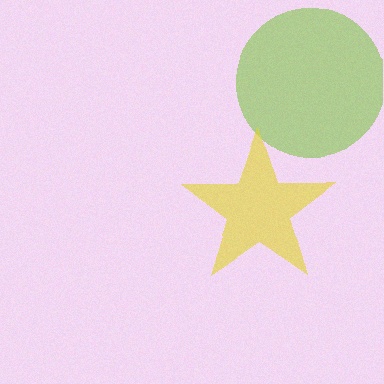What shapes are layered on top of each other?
The layered shapes are: a lime circle, a yellow star.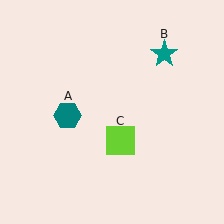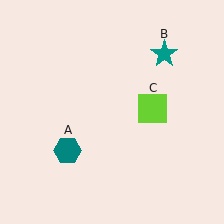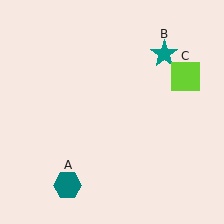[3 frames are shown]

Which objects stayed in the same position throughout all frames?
Teal star (object B) remained stationary.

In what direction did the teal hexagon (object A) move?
The teal hexagon (object A) moved down.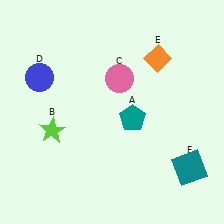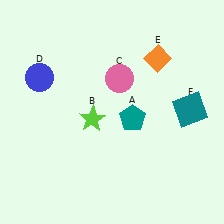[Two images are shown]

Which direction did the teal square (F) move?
The teal square (F) moved up.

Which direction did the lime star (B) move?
The lime star (B) moved right.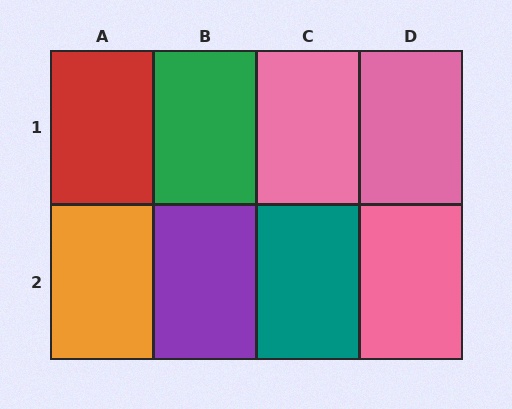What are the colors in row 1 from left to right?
Red, green, pink, pink.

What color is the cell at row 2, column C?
Teal.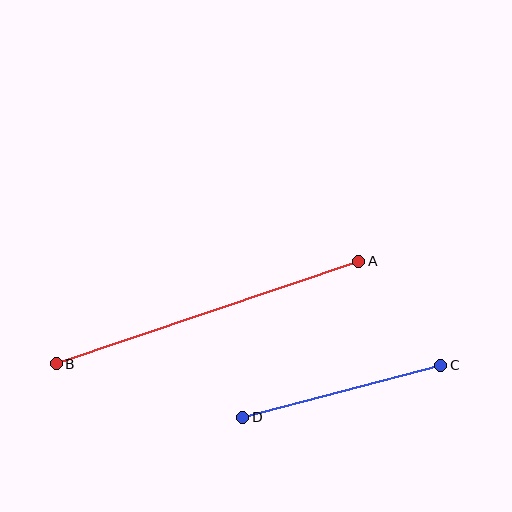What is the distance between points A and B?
The distance is approximately 320 pixels.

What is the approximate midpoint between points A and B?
The midpoint is at approximately (208, 313) pixels.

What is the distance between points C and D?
The distance is approximately 205 pixels.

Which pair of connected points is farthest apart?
Points A and B are farthest apart.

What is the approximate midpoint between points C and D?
The midpoint is at approximately (342, 391) pixels.